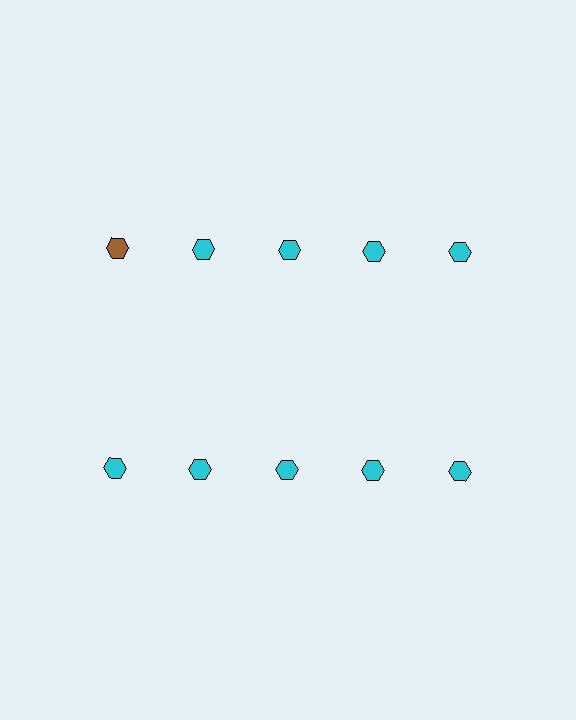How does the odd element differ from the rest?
It has a different color: brown instead of cyan.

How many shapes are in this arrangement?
There are 10 shapes arranged in a grid pattern.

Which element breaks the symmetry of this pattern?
The brown hexagon in the top row, leftmost column breaks the symmetry. All other shapes are cyan hexagons.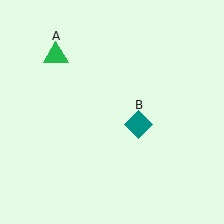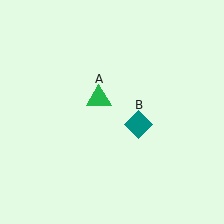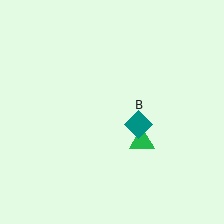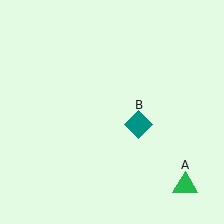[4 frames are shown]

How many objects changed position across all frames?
1 object changed position: green triangle (object A).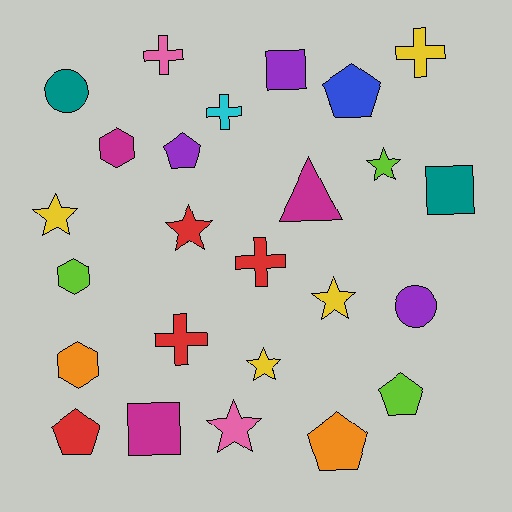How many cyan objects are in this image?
There is 1 cyan object.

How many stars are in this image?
There are 6 stars.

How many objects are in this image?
There are 25 objects.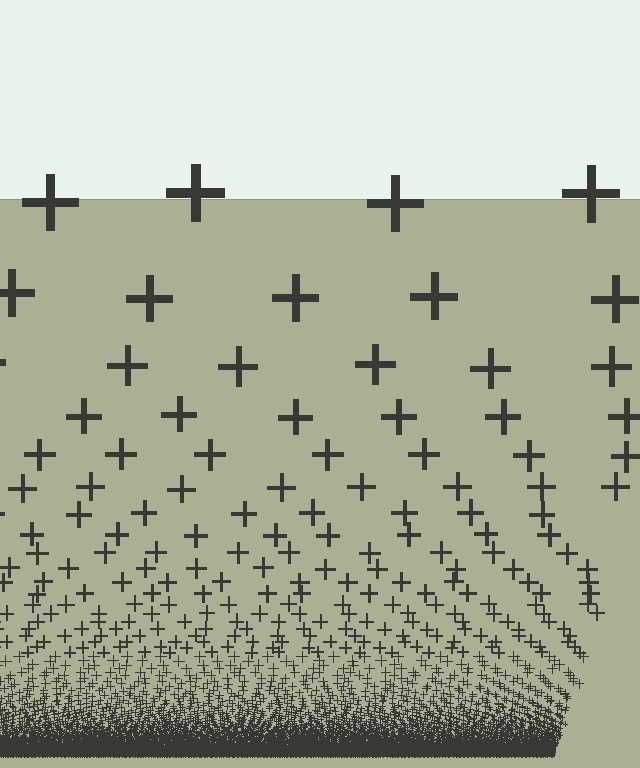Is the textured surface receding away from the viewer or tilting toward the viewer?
The surface appears to tilt toward the viewer. Texture elements get larger and sparser toward the top.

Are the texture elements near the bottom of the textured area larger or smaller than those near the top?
Smaller. The gradient is inverted — elements near the bottom are smaller and denser.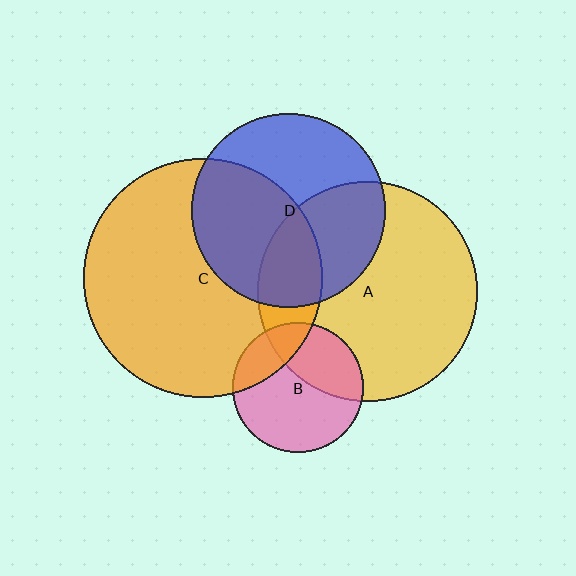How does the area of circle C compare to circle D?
Approximately 1.5 times.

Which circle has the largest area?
Circle C (orange).